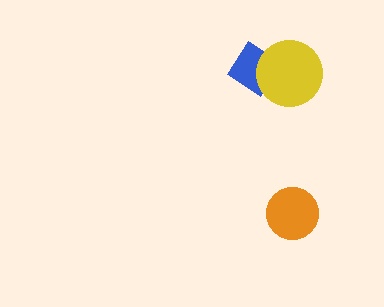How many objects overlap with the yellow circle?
1 object overlaps with the yellow circle.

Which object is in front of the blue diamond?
The yellow circle is in front of the blue diamond.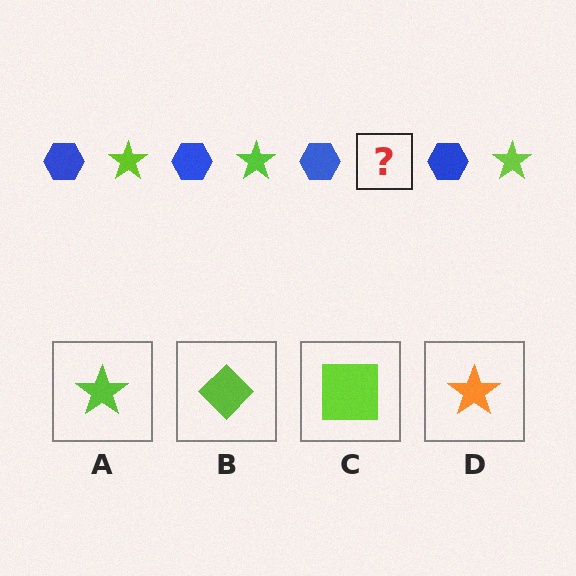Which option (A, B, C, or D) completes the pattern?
A.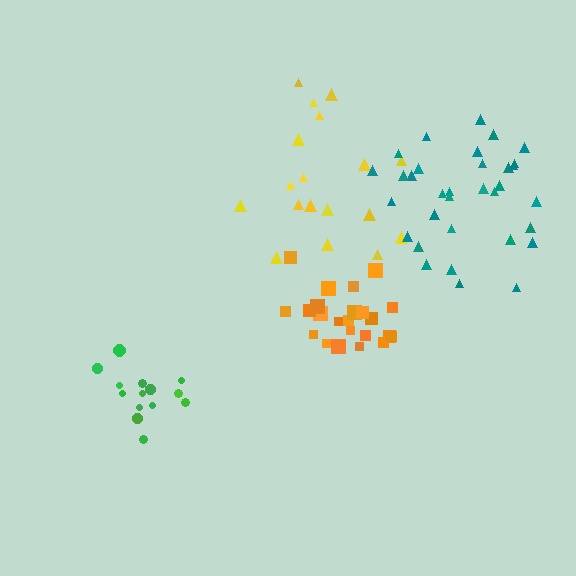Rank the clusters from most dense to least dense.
orange, green, teal, yellow.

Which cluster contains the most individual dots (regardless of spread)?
Teal (33).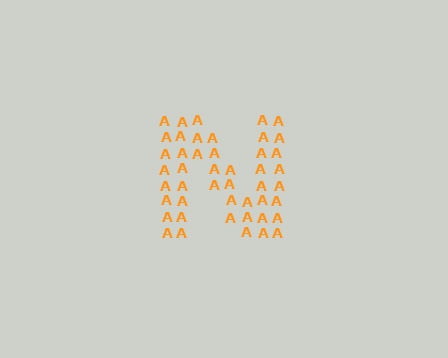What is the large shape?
The large shape is the letter N.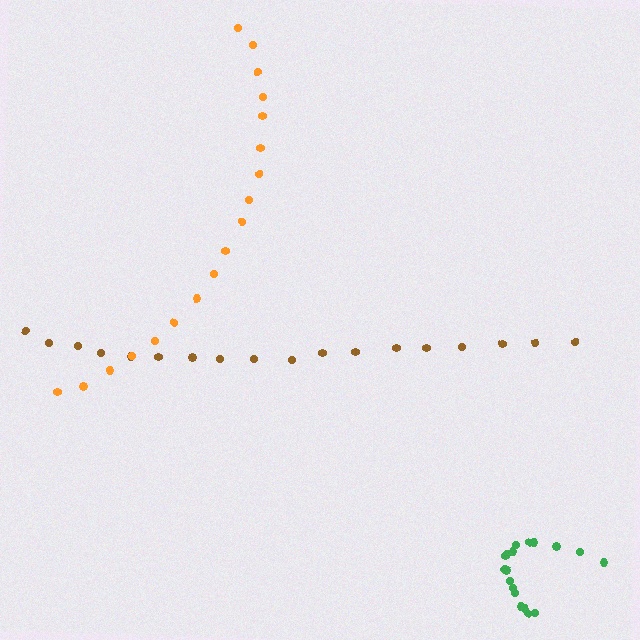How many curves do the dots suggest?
There are 3 distinct paths.